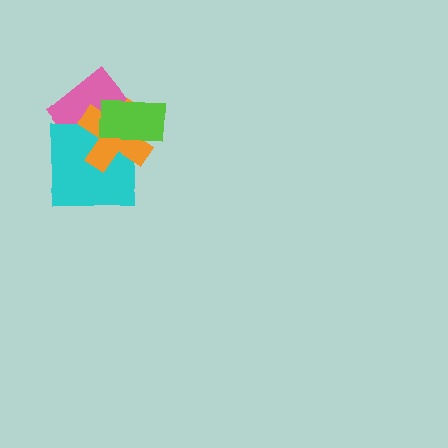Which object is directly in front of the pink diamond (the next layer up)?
The cyan square is directly in front of the pink diamond.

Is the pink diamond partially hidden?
Yes, it is partially covered by another shape.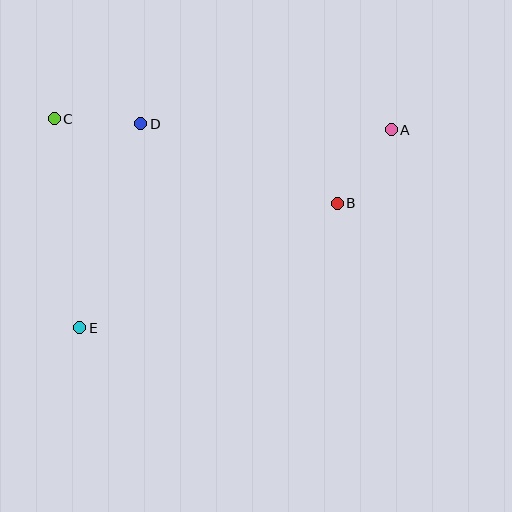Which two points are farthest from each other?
Points A and E are farthest from each other.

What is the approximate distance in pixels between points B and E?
The distance between B and E is approximately 286 pixels.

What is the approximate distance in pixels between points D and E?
The distance between D and E is approximately 213 pixels.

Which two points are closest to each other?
Points C and D are closest to each other.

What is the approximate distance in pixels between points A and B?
The distance between A and B is approximately 91 pixels.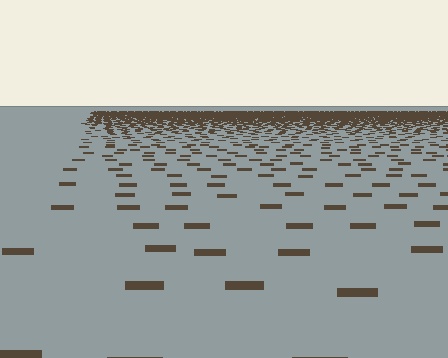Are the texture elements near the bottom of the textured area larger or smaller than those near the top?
Larger. Near the bottom, elements are closer to the viewer and appear at a bigger on-screen size.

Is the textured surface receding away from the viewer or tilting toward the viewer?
The surface is receding away from the viewer. Texture elements get smaller and denser toward the top.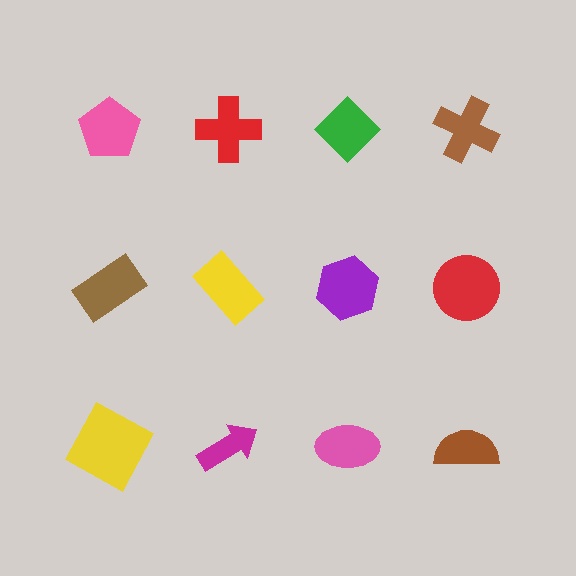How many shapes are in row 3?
4 shapes.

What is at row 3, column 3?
A pink ellipse.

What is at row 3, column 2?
A magenta arrow.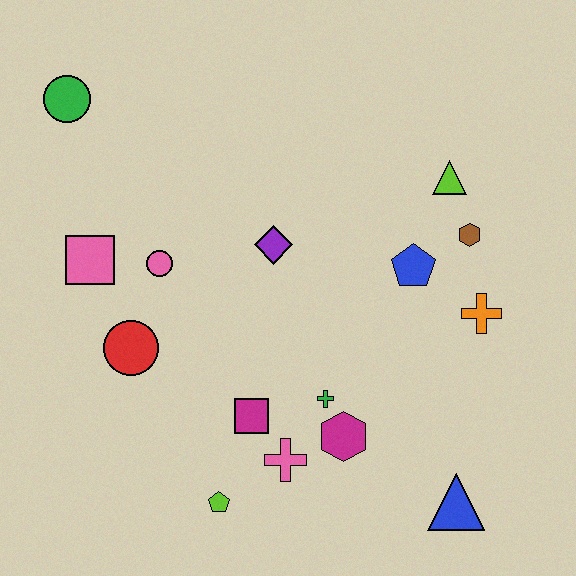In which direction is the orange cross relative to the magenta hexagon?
The orange cross is to the right of the magenta hexagon.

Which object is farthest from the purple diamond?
The blue triangle is farthest from the purple diamond.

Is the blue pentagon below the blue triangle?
No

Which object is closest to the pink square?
The pink circle is closest to the pink square.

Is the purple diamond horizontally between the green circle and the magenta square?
No